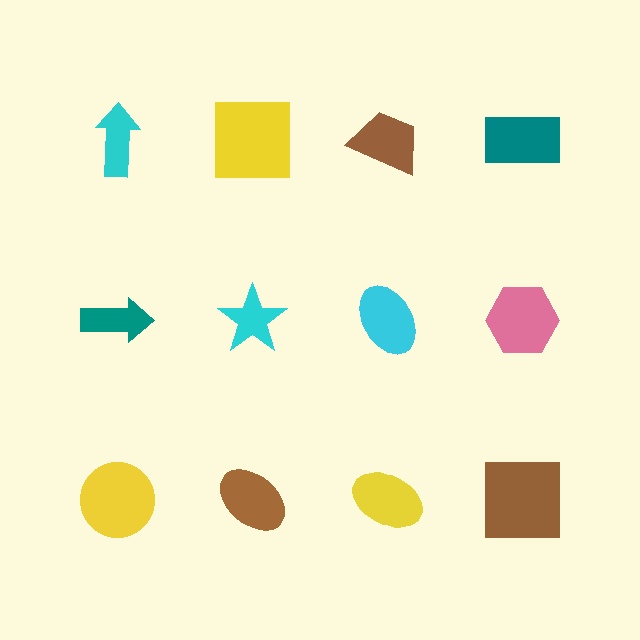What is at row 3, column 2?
A brown ellipse.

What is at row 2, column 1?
A teal arrow.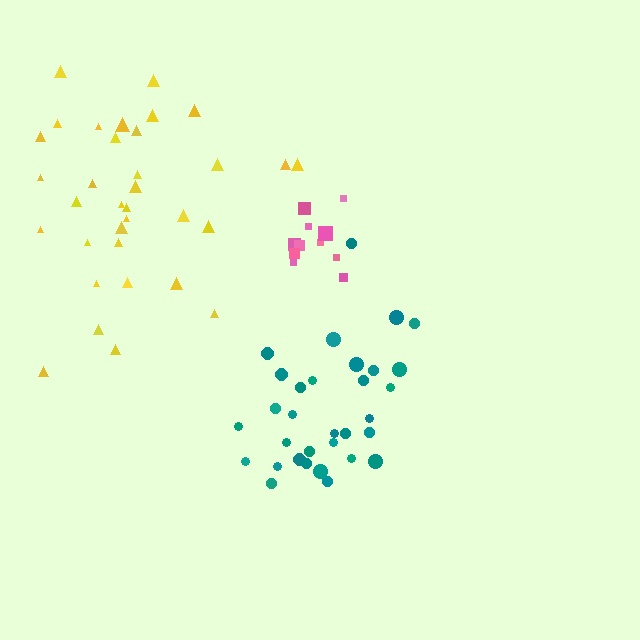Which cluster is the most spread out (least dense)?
Yellow.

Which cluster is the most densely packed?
Pink.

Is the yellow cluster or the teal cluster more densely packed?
Teal.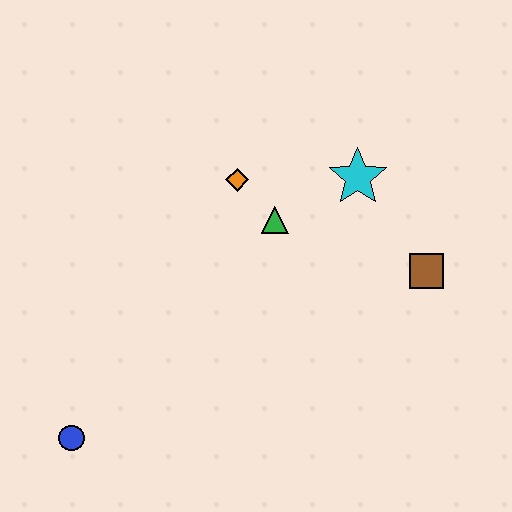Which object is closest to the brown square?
The cyan star is closest to the brown square.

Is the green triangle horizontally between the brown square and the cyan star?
No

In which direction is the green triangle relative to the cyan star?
The green triangle is to the left of the cyan star.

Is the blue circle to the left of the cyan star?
Yes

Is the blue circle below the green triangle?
Yes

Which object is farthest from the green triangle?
The blue circle is farthest from the green triangle.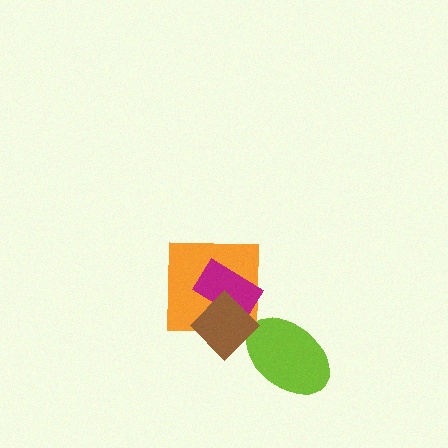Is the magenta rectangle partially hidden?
Yes, it is partially covered by another shape.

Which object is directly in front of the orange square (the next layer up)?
The magenta rectangle is directly in front of the orange square.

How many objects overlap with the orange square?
2 objects overlap with the orange square.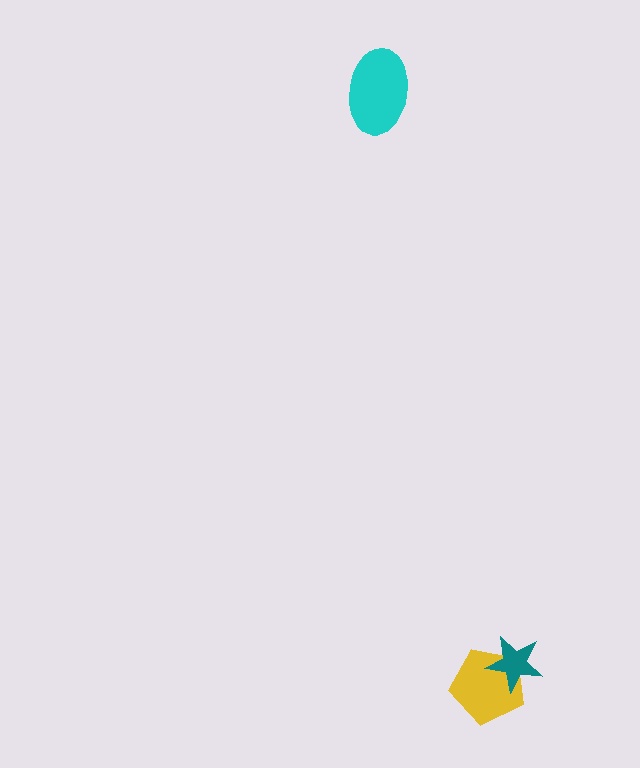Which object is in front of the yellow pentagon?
The teal star is in front of the yellow pentagon.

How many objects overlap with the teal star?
1 object overlaps with the teal star.